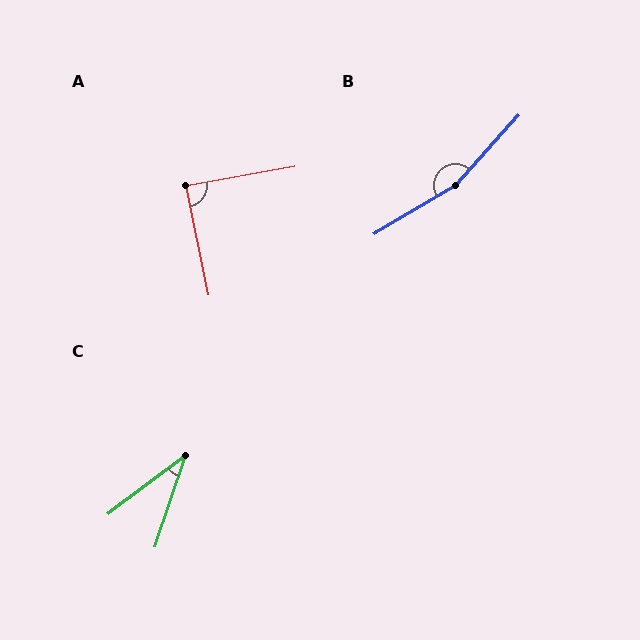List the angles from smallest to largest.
C (35°), A (88°), B (163°).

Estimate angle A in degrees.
Approximately 88 degrees.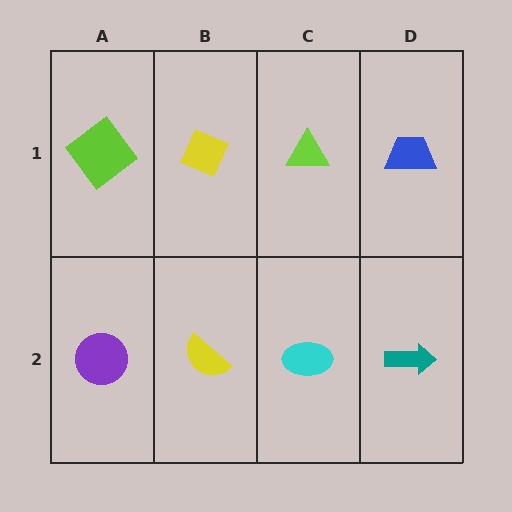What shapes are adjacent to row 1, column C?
A cyan ellipse (row 2, column C), a yellow diamond (row 1, column B), a blue trapezoid (row 1, column D).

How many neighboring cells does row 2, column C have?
3.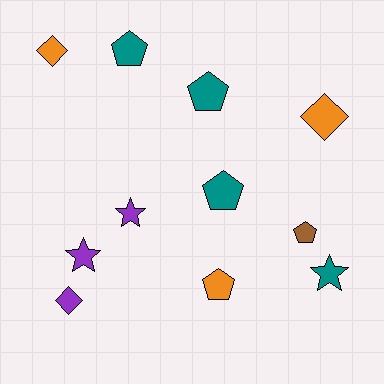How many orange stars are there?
There are no orange stars.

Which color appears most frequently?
Teal, with 4 objects.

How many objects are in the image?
There are 11 objects.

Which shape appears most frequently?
Pentagon, with 5 objects.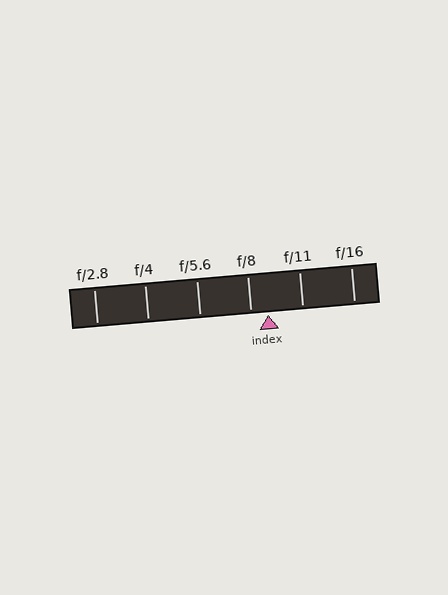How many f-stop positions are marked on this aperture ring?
There are 6 f-stop positions marked.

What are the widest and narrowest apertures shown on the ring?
The widest aperture shown is f/2.8 and the narrowest is f/16.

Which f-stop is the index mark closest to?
The index mark is closest to f/8.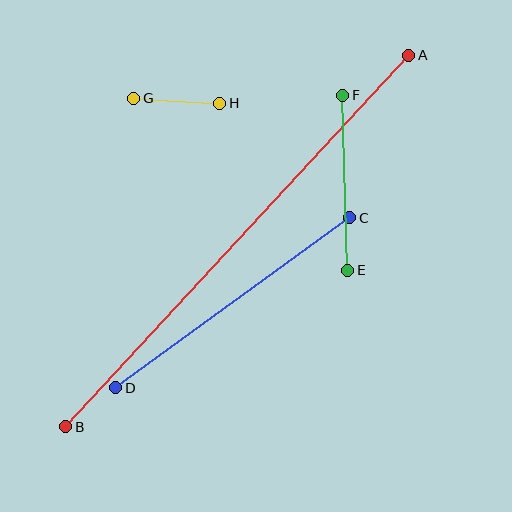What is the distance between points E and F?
The distance is approximately 175 pixels.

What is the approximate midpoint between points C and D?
The midpoint is at approximately (233, 303) pixels.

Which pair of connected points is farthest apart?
Points A and B are farthest apart.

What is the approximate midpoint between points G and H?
The midpoint is at approximately (177, 101) pixels.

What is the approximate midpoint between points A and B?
The midpoint is at approximately (237, 241) pixels.